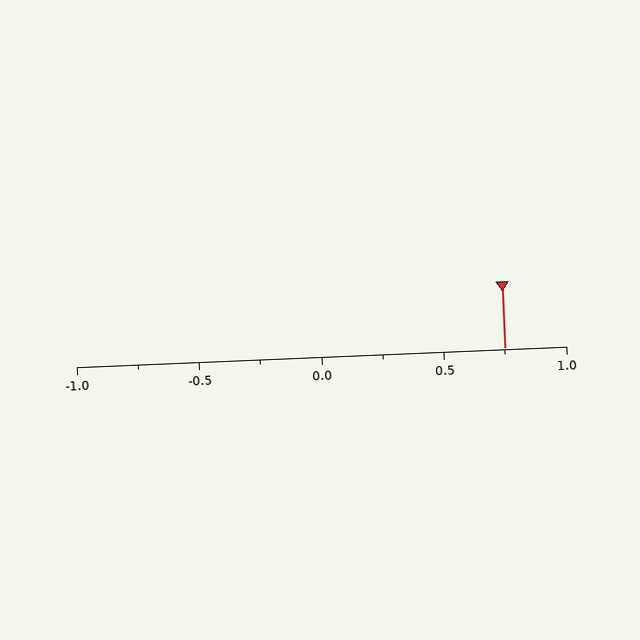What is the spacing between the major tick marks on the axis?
The major ticks are spaced 0.5 apart.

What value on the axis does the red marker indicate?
The marker indicates approximately 0.75.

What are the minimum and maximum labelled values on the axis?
The axis runs from -1.0 to 1.0.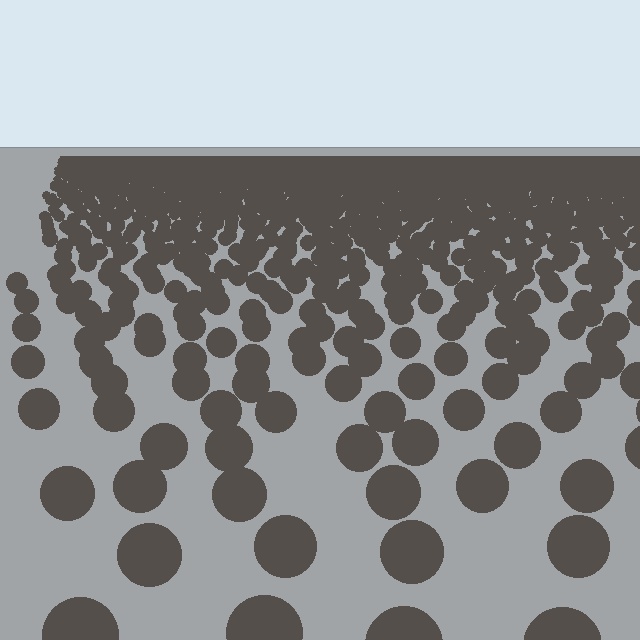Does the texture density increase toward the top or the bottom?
Density increases toward the top.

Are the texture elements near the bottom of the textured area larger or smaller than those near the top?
Larger. Near the bottom, elements are closer to the viewer and appear at a bigger on-screen size.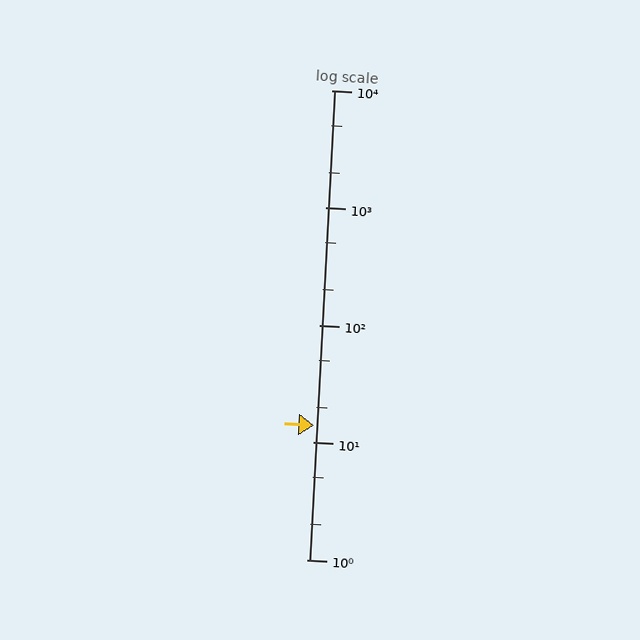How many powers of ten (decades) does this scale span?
The scale spans 4 decades, from 1 to 10000.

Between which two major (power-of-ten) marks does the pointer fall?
The pointer is between 10 and 100.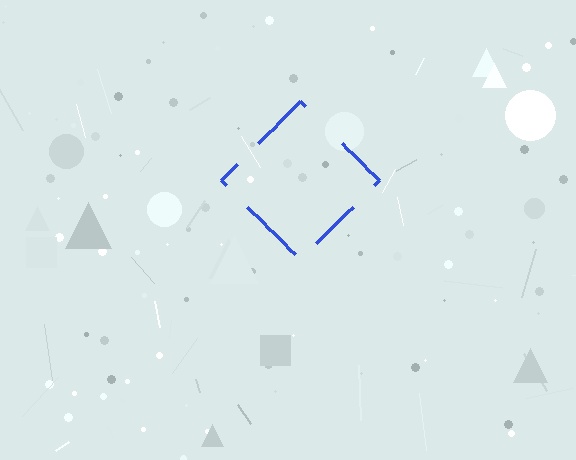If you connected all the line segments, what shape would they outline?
They would outline a diamond.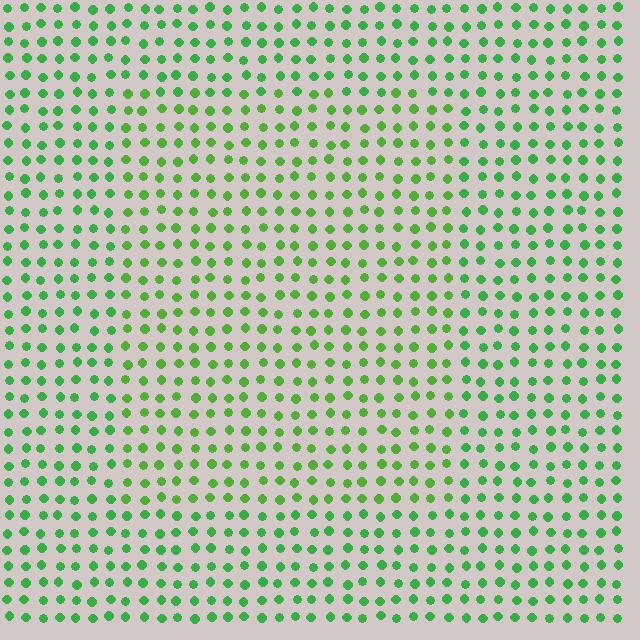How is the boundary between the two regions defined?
The boundary is defined purely by a slight shift in hue (about 20 degrees). Spacing, size, and orientation are identical on both sides.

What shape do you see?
I see a rectangle.